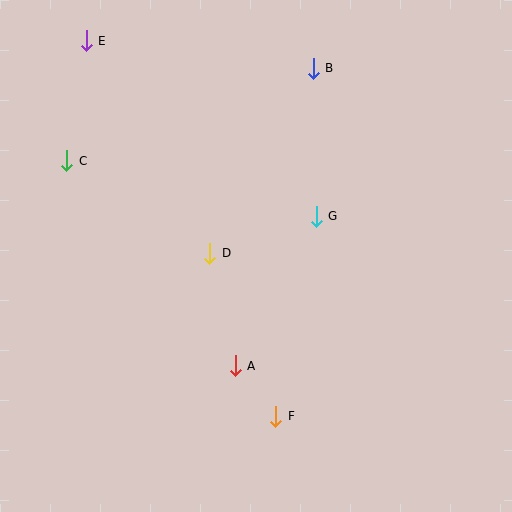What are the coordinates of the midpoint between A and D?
The midpoint between A and D is at (223, 310).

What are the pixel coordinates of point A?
Point A is at (235, 366).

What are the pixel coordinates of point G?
Point G is at (316, 216).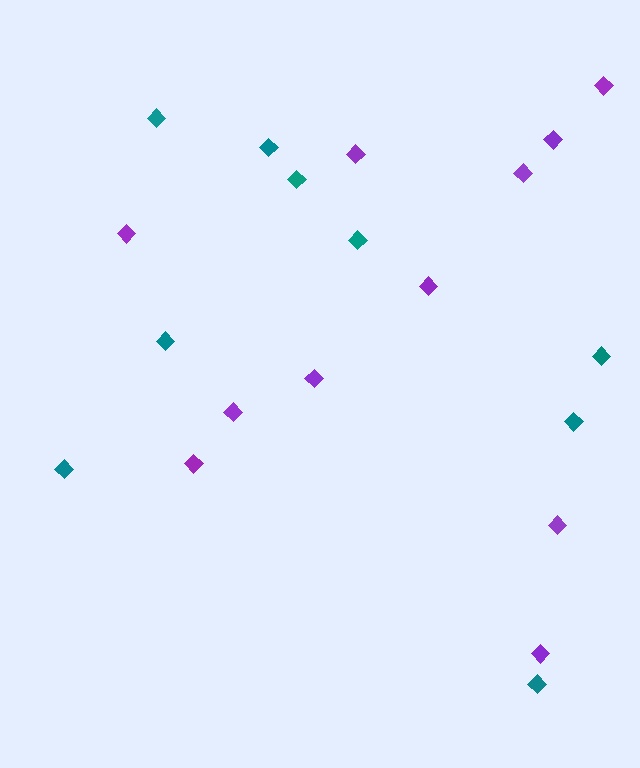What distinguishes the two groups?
There are 2 groups: one group of purple diamonds (11) and one group of teal diamonds (9).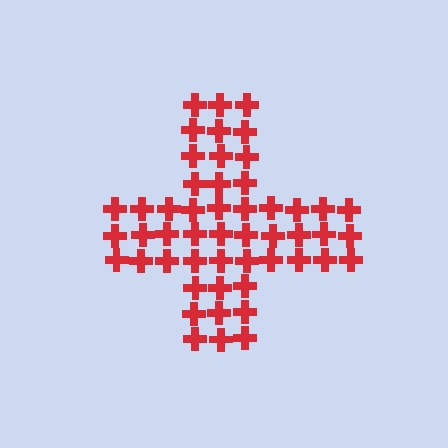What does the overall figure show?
The overall figure shows a cross.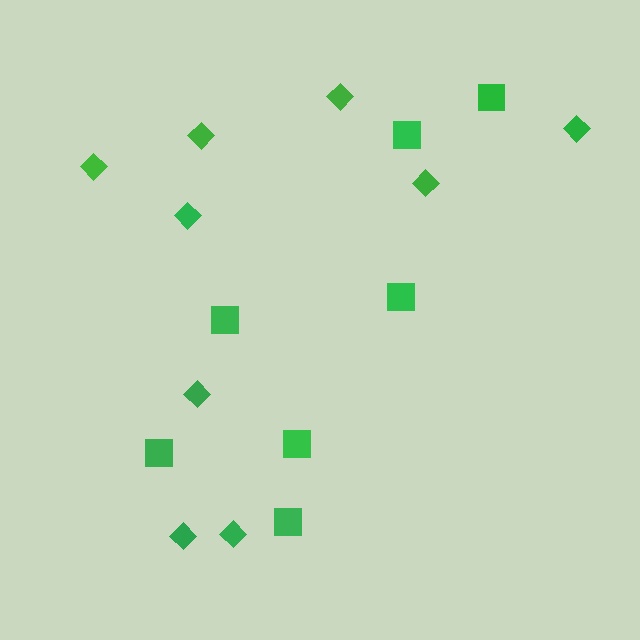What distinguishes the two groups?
There are 2 groups: one group of squares (7) and one group of diamonds (9).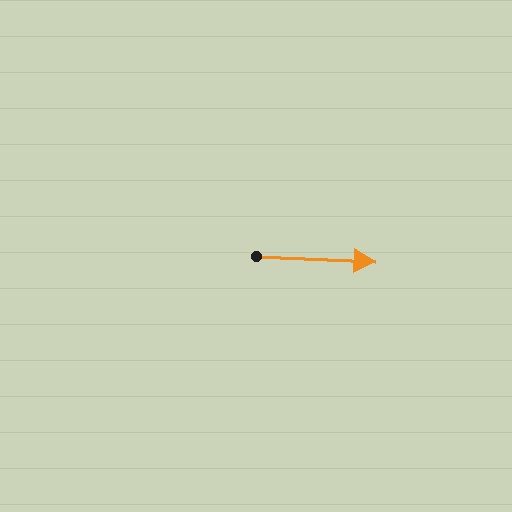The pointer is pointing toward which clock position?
Roughly 3 o'clock.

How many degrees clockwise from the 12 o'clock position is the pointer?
Approximately 93 degrees.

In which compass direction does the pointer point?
East.